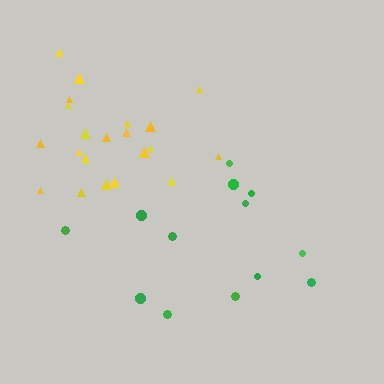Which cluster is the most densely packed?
Yellow.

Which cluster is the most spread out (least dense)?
Green.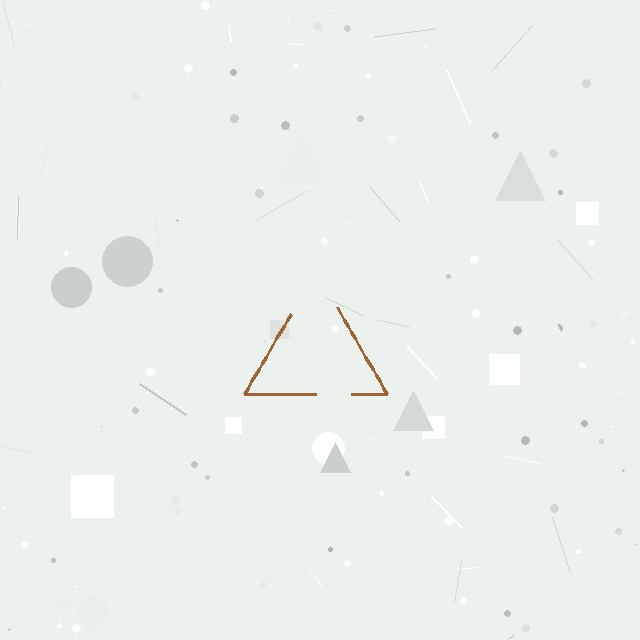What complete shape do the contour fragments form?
The contour fragments form a triangle.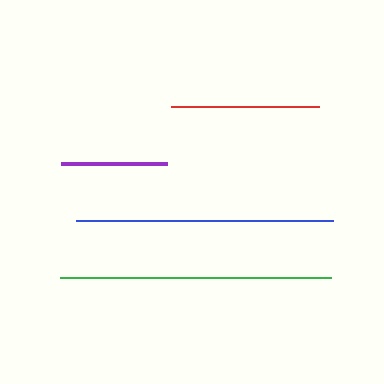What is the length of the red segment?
The red segment is approximately 148 pixels long.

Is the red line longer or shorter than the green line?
The green line is longer than the red line.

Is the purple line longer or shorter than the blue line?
The blue line is longer than the purple line.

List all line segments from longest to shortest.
From longest to shortest: green, blue, red, purple.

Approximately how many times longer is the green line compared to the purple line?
The green line is approximately 2.6 times the length of the purple line.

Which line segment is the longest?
The green line is the longest at approximately 270 pixels.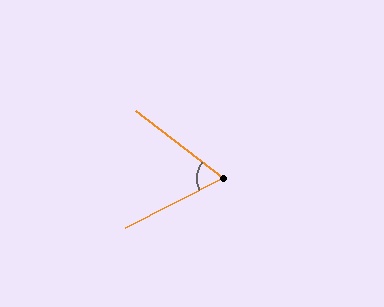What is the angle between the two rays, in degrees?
Approximately 65 degrees.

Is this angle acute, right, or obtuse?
It is acute.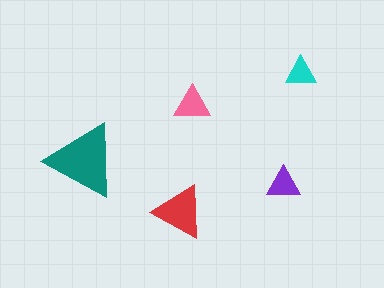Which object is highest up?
The cyan triangle is topmost.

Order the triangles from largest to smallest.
the teal one, the red one, the pink one, the purple one, the cyan one.